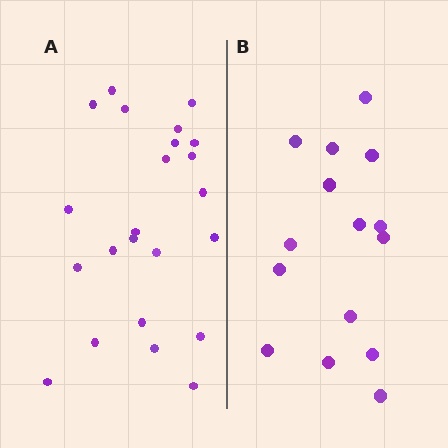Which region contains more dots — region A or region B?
Region A (the left region) has more dots.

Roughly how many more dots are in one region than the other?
Region A has roughly 8 or so more dots than region B.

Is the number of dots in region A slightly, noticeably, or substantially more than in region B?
Region A has substantially more. The ratio is roughly 1.5 to 1.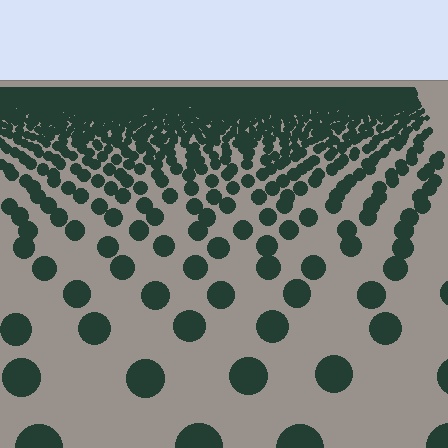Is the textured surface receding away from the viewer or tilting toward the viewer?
The surface is receding away from the viewer. Texture elements get smaller and denser toward the top.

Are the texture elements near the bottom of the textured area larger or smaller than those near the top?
Larger. Near the bottom, elements are closer to the viewer and appear at a bigger on-screen size.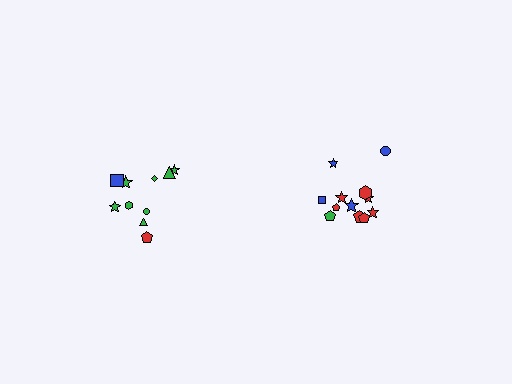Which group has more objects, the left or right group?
The right group.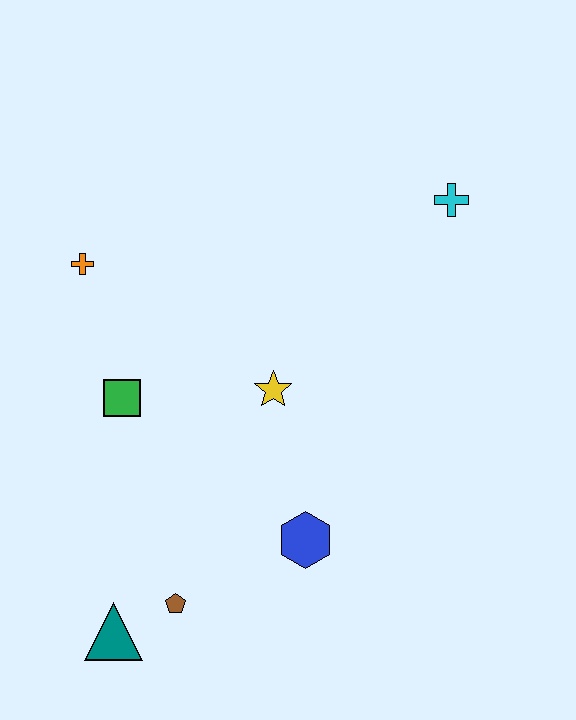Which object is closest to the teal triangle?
The brown pentagon is closest to the teal triangle.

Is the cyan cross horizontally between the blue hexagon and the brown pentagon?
No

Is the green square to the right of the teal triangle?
Yes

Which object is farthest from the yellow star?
The teal triangle is farthest from the yellow star.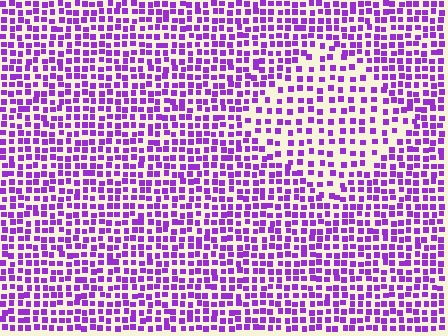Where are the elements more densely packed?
The elements are more densely packed outside the diamond boundary.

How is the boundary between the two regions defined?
The boundary is defined by a change in element density (approximately 1.7x ratio). All elements are the same color, size, and shape.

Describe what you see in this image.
The image contains small purple elements arranged at two different densities. A diamond-shaped region is visible where the elements are less densely packed than the surrounding area.